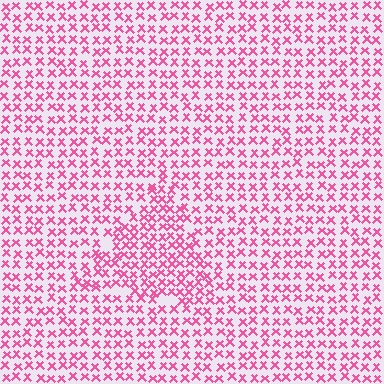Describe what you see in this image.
The image contains small pink elements arranged at two different densities. A triangle-shaped region is visible where the elements are more densely packed than the surrounding area.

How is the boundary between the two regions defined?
The boundary is defined by a change in element density (approximately 1.5x ratio). All elements are the same color, size, and shape.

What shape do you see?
I see a triangle.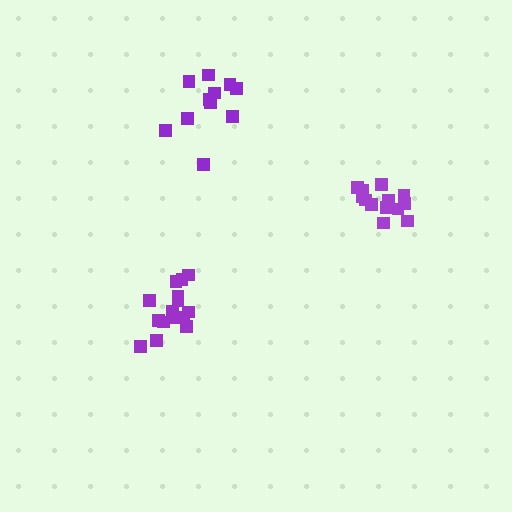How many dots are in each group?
Group 1: 11 dots, Group 2: 13 dots, Group 3: 15 dots (39 total).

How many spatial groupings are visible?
There are 3 spatial groupings.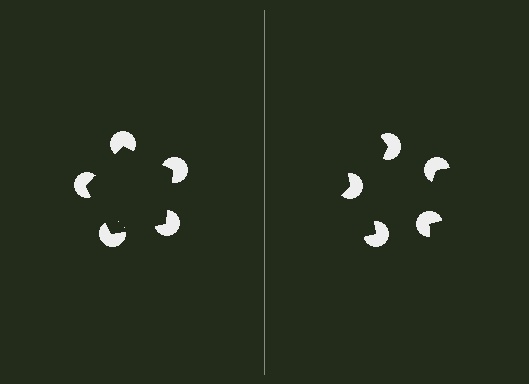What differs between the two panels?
The pac-man discs are positioned identically on both sides; only the wedge orientations differ. On the left they align to a pentagon; on the right they are misaligned.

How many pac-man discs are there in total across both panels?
10 — 5 on each side.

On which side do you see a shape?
An illusory pentagon appears on the left side. On the right side the wedge cuts are rotated, so no coherent shape forms.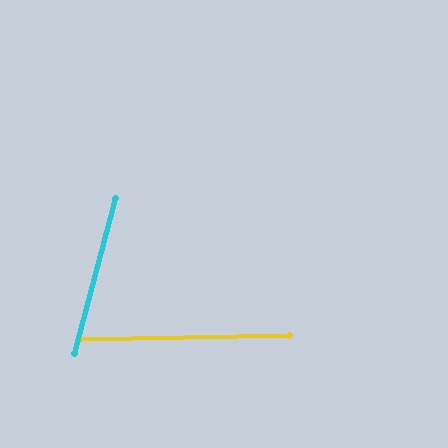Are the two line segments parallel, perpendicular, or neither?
Neither parallel nor perpendicular — they differ by about 74°.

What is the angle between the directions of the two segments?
Approximately 74 degrees.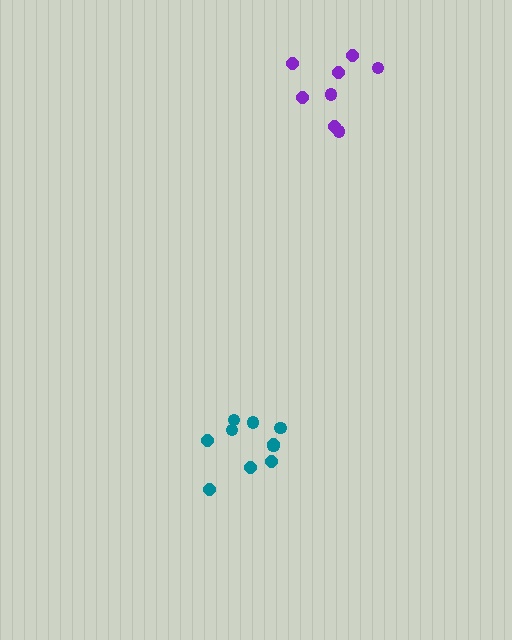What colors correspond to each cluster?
The clusters are colored: purple, teal.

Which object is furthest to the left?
The teal cluster is leftmost.